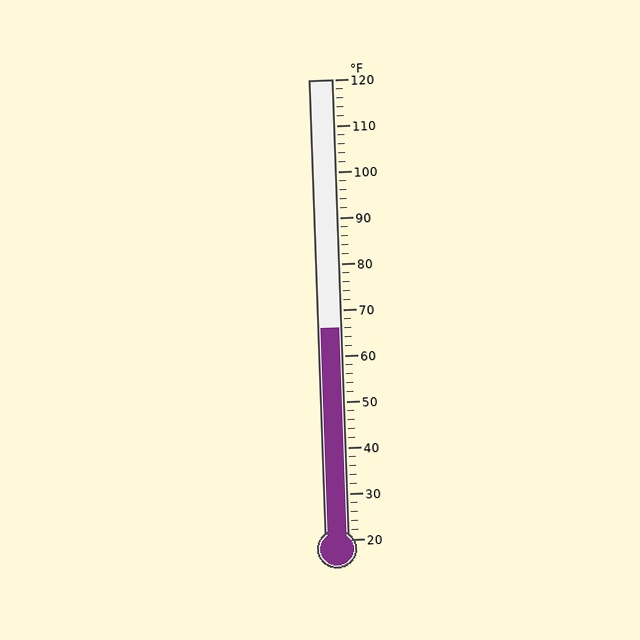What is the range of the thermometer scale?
The thermometer scale ranges from 20°F to 120°F.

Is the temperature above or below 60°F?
The temperature is above 60°F.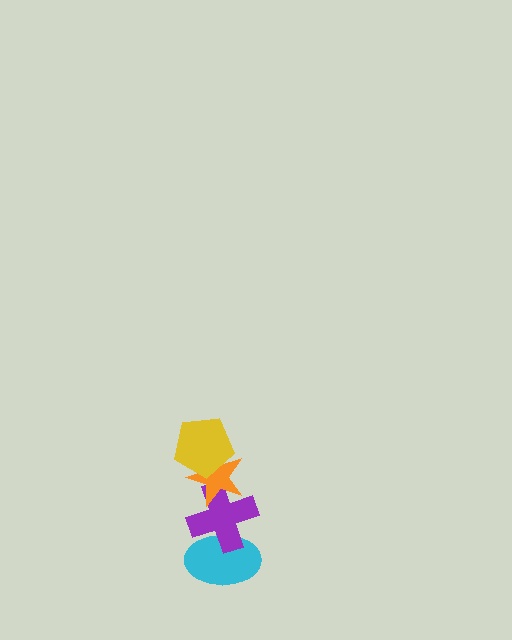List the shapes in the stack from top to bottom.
From top to bottom: the yellow pentagon, the orange star, the purple cross, the cyan ellipse.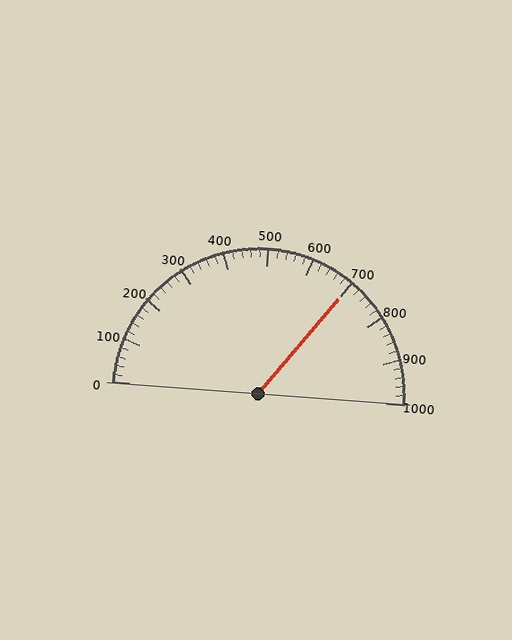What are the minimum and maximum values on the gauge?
The gauge ranges from 0 to 1000.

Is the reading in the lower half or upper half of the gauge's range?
The reading is in the upper half of the range (0 to 1000).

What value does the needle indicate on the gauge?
The needle indicates approximately 700.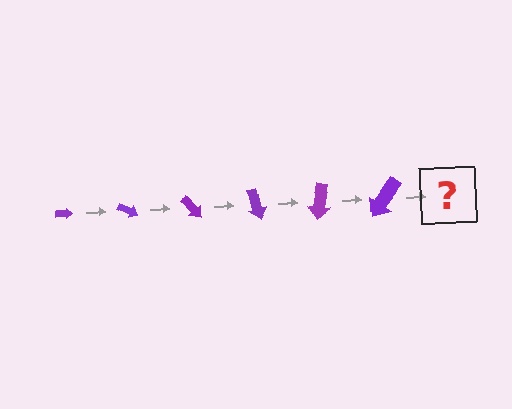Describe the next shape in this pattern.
It should be an arrow, larger than the previous one and rotated 150 degrees from the start.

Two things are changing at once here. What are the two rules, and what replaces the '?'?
The two rules are that the arrow grows larger each step and it rotates 25 degrees each step. The '?' should be an arrow, larger than the previous one and rotated 150 degrees from the start.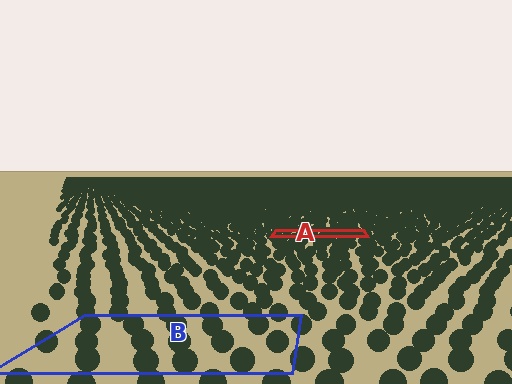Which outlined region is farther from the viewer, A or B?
Region A is farther from the viewer — the texture elements inside it appear smaller and more densely packed.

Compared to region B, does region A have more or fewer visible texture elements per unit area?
Region A has more texture elements per unit area — they are packed more densely because it is farther away.